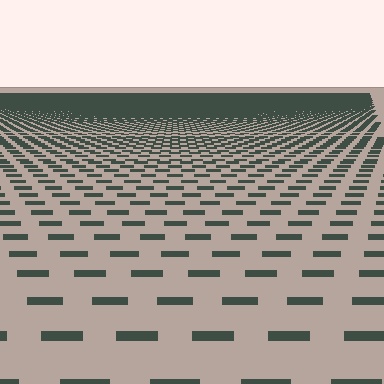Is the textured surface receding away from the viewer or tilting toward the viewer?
The surface is receding away from the viewer. Texture elements get smaller and denser toward the top.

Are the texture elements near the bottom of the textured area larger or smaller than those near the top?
Larger. Near the bottom, elements are closer to the viewer and appear at a bigger on-screen size.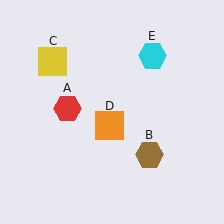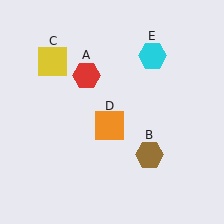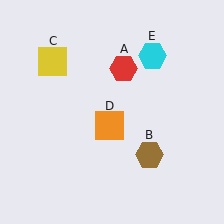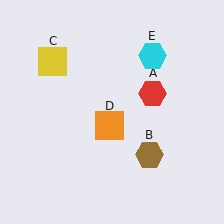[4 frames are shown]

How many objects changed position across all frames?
1 object changed position: red hexagon (object A).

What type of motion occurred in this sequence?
The red hexagon (object A) rotated clockwise around the center of the scene.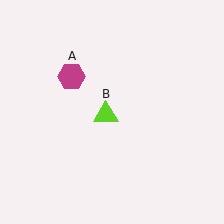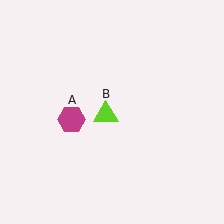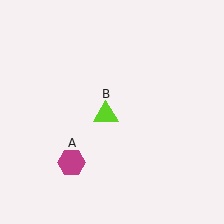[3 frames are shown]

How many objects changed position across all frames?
1 object changed position: magenta hexagon (object A).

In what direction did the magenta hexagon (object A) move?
The magenta hexagon (object A) moved down.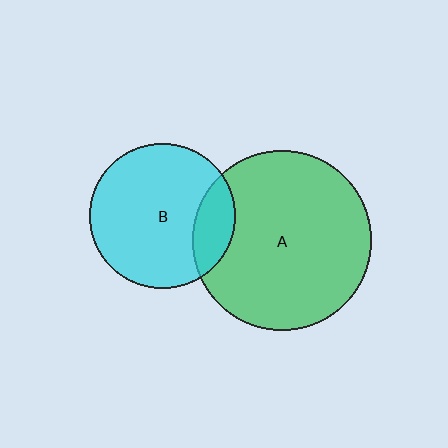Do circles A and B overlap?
Yes.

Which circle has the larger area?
Circle A (green).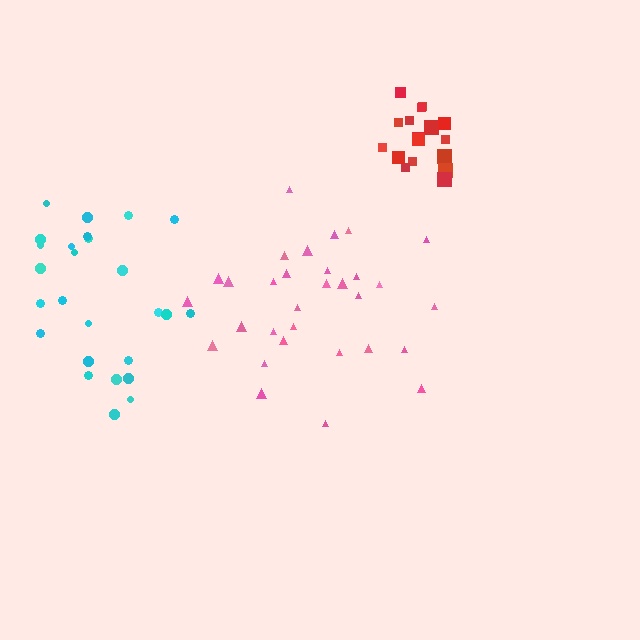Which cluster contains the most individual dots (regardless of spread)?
Pink (31).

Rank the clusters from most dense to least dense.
red, pink, cyan.